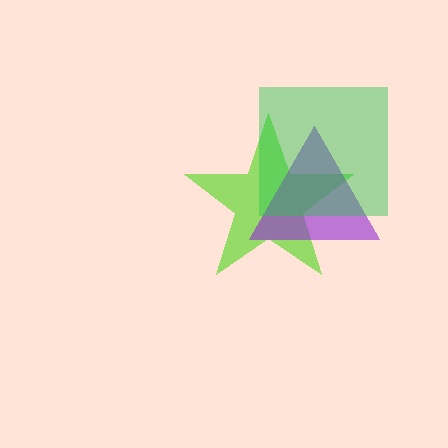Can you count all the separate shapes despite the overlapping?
Yes, there are 3 separate shapes.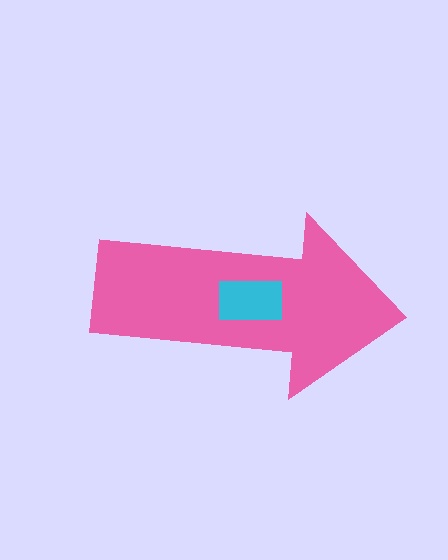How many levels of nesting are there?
2.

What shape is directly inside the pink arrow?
The cyan rectangle.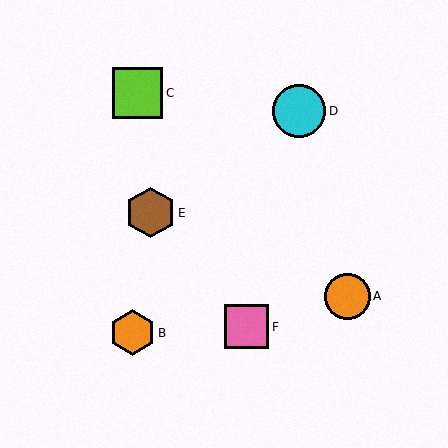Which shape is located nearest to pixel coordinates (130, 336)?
The orange hexagon (labeled B) at (132, 333) is nearest to that location.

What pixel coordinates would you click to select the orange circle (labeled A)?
Click at (347, 296) to select the orange circle A.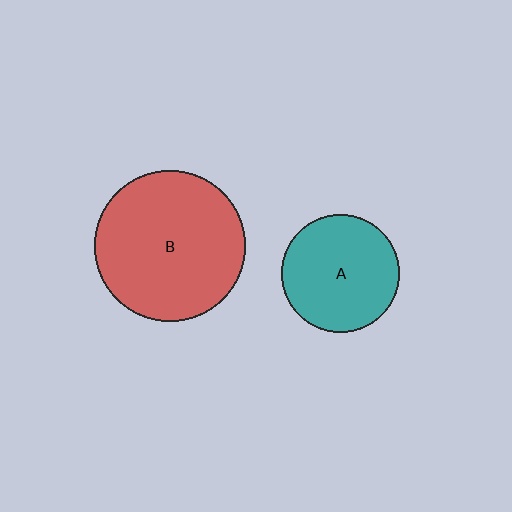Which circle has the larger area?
Circle B (red).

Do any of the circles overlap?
No, none of the circles overlap.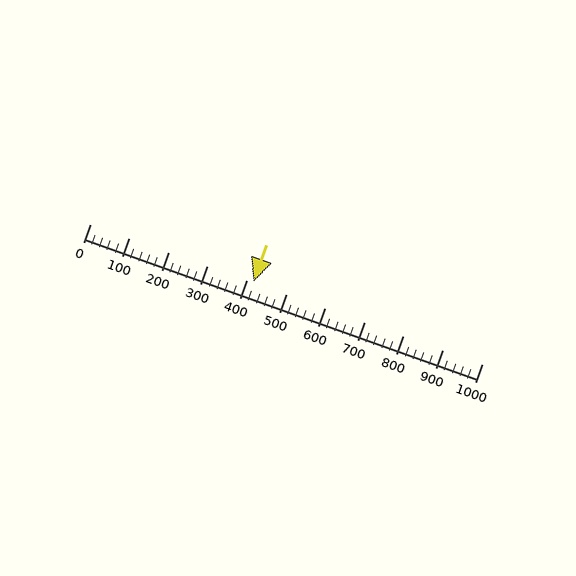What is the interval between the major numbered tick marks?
The major tick marks are spaced 100 units apart.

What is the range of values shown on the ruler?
The ruler shows values from 0 to 1000.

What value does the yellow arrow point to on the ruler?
The yellow arrow points to approximately 417.